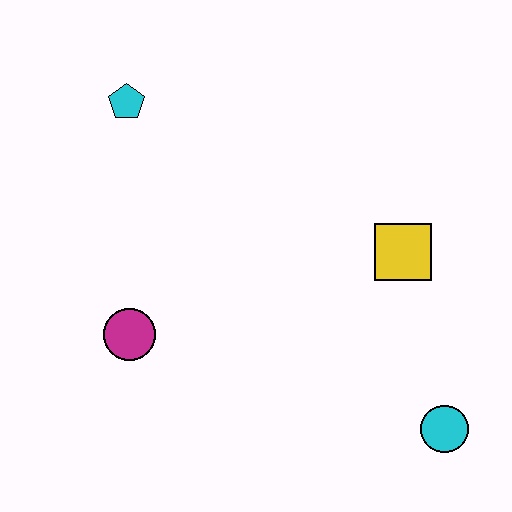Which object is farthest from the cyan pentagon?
The cyan circle is farthest from the cyan pentagon.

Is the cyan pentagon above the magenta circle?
Yes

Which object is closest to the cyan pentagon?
The magenta circle is closest to the cyan pentagon.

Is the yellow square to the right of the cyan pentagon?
Yes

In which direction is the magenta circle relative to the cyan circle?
The magenta circle is to the left of the cyan circle.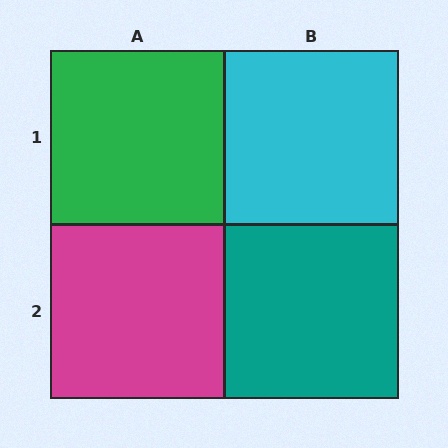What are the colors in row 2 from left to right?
Magenta, teal.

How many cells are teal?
1 cell is teal.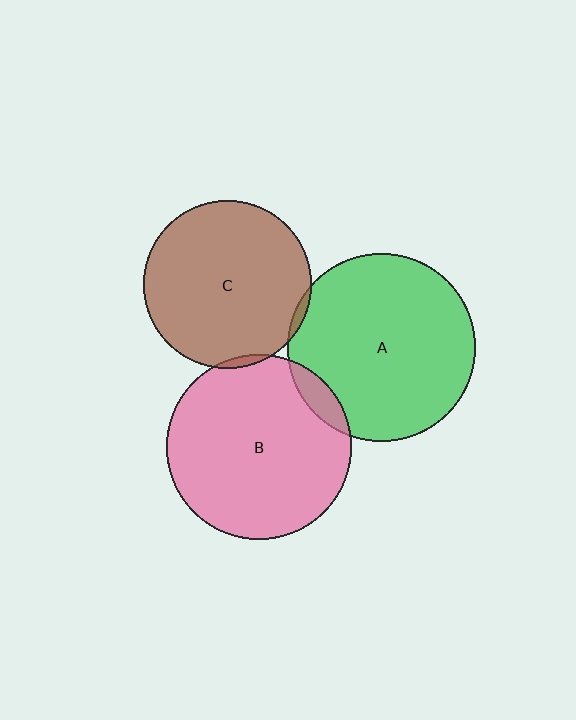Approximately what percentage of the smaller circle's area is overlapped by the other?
Approximately 5%.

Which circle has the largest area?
Circle A (green).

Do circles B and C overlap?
Yes.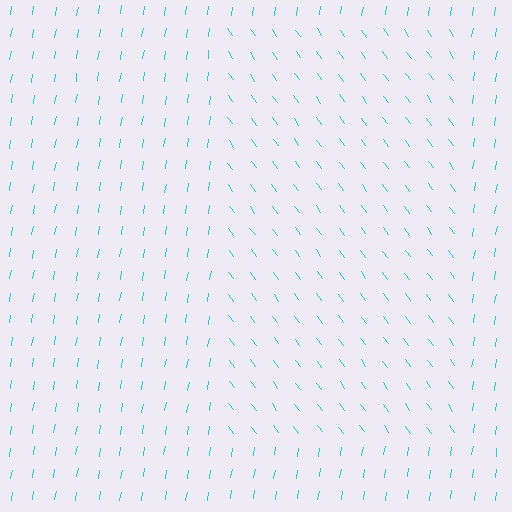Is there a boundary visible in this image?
Yes, there is a texture boundary formed by a change in line orientation.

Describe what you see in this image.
The image is filled with small cyan line segments. A rectangle region in the image has lines oriented differently from the surrounding lines, creating a visible texture boundary.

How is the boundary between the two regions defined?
The boundary is defined purely by a change in line orientation (approximately 45 degrees difference). All lines are the same color and thickness.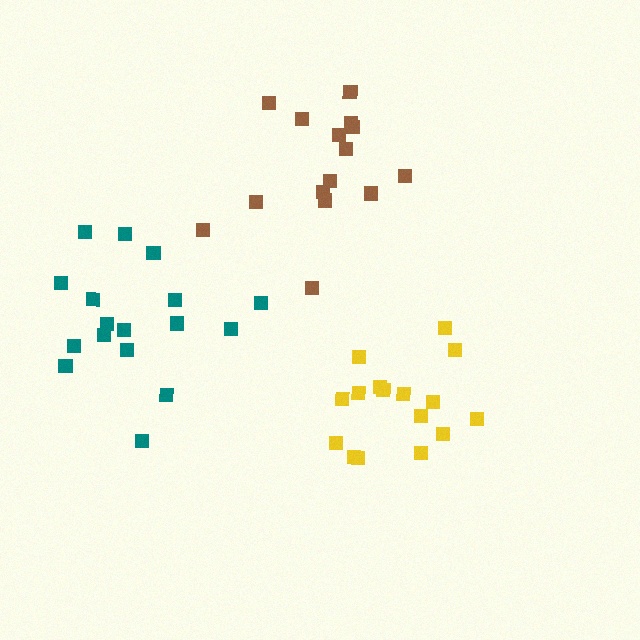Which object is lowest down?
The yellow cluster is bottommost.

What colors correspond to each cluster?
The clusters are colored: teal, yellow, brown.